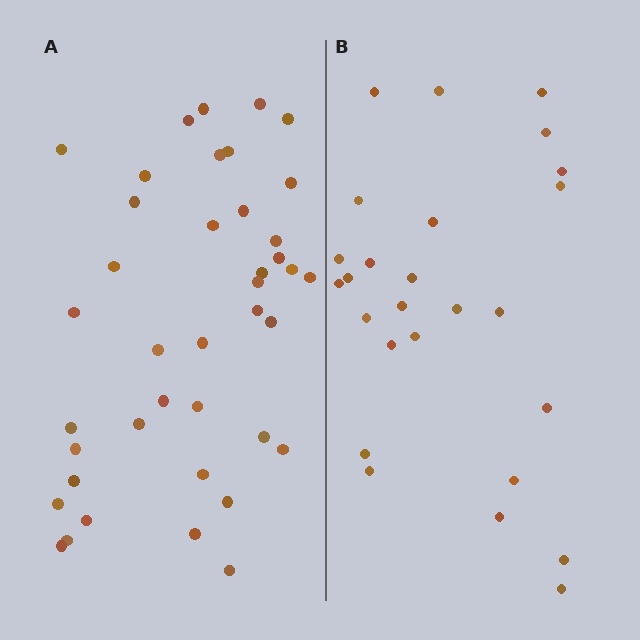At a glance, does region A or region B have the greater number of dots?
Region A (the left region) has more dots.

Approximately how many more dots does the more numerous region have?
Region A has approximately 15 more dots than region B.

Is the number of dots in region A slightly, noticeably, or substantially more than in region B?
Region A has substantially more. The ratio is roughly 1.5 to 1.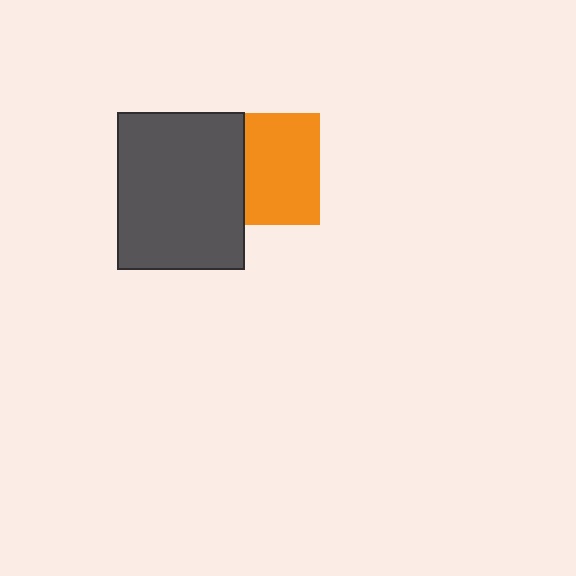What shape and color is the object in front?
The object in front is a dark gray rectangle.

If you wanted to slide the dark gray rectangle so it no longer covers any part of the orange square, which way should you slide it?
Slide it left — that is the most direct way to separate the two shapes.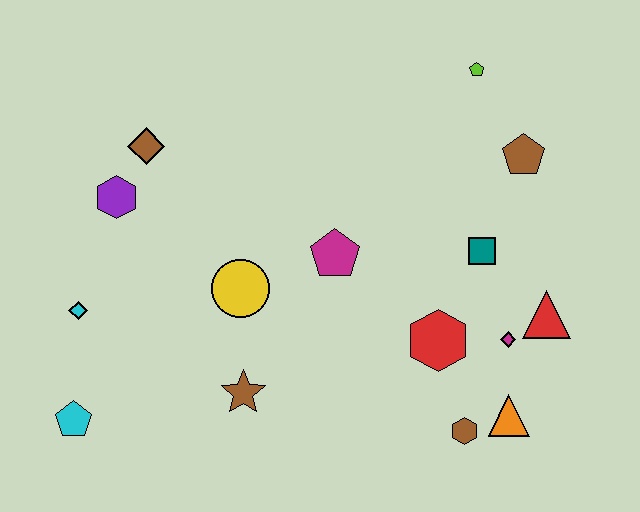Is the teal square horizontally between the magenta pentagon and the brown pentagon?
Yes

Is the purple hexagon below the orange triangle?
No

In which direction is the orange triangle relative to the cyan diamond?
The orange triangle is to the right of the cyan diamond.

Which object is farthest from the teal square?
The cyan pentagon is farthest from the teal square.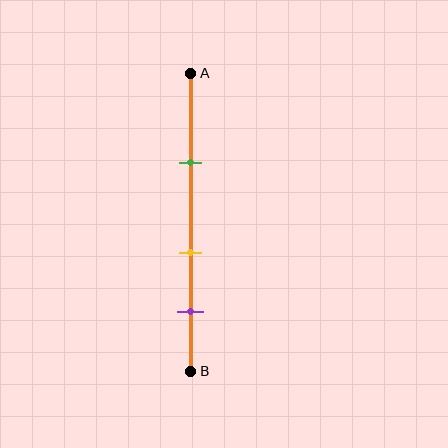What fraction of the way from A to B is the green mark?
The green mark is approximately 30% (0.3) of the way from A to B.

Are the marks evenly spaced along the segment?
Yes, the marks are approximately evenly spaced.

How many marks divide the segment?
There are 3 marks dividing the segment.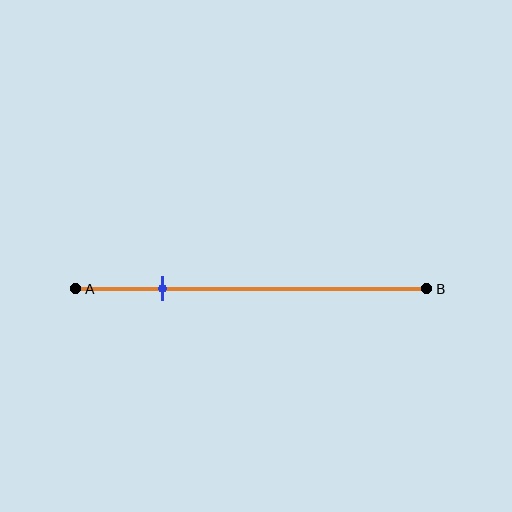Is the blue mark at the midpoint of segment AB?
No, the mark is at about 25% from A, not at the 50% midpoint.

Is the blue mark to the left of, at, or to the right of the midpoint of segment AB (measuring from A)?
The blue mark is to the left of the midpoint of segment AB.